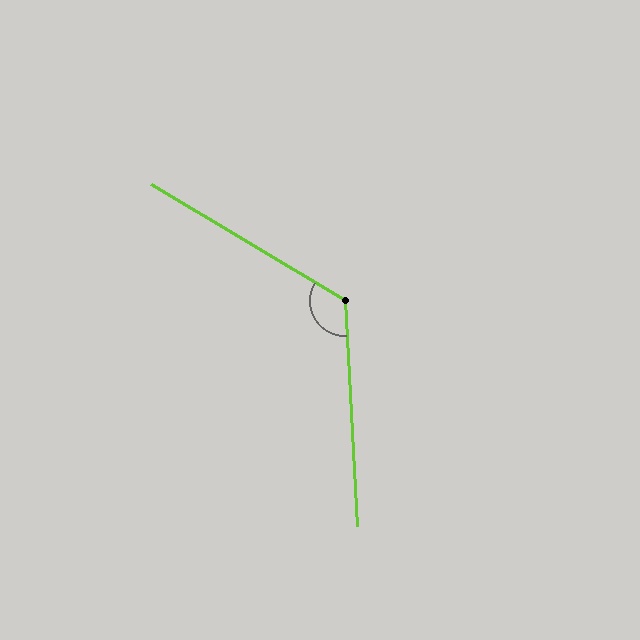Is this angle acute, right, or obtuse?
It is obtuse.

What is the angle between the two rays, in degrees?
Approximately 124 degrees.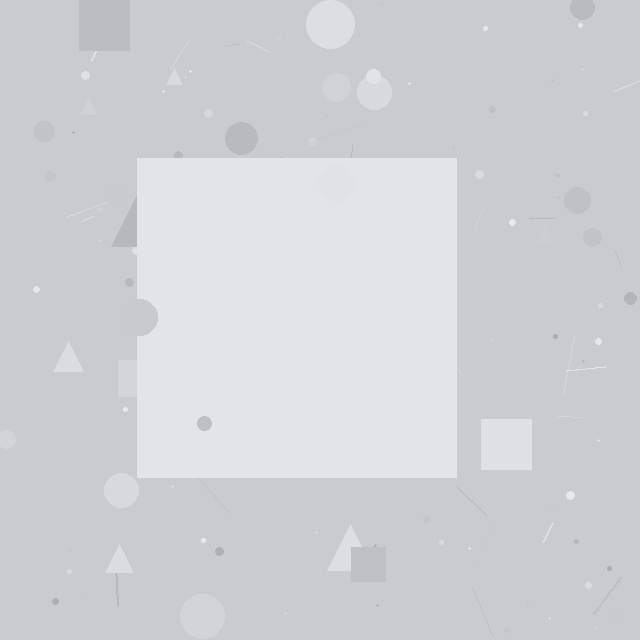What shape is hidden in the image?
A square is hidden in the image.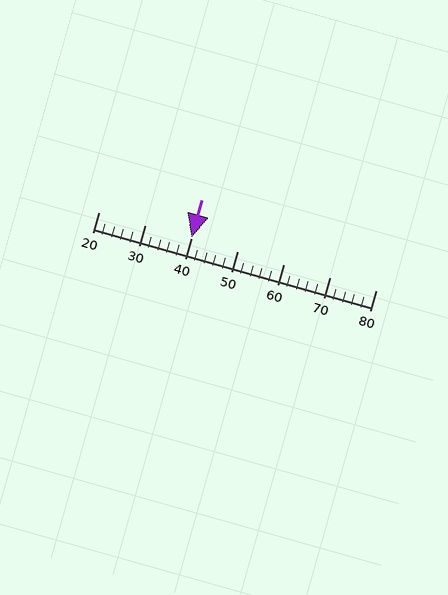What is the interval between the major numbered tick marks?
The major tick marks are spaced 10 units apart.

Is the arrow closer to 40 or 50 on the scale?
The arrow is closer to 40.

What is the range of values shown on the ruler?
The ruler shows values from 20 to 80.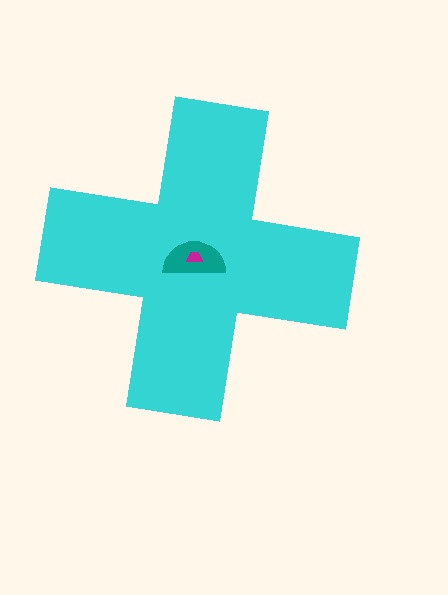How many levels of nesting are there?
3.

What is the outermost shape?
The cyan cross.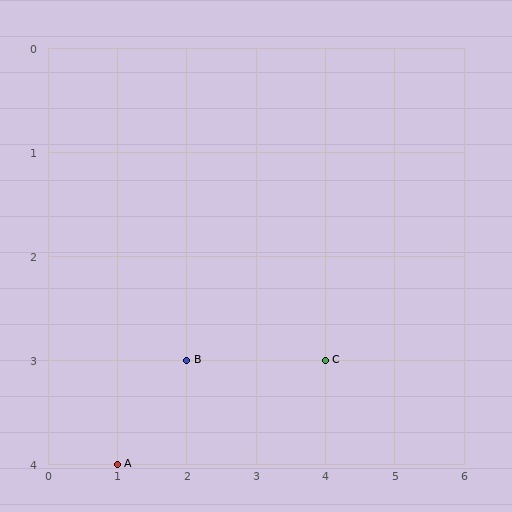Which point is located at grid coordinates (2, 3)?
Point B is at (2, 3).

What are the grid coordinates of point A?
Point A is at grid coordinates (1, 4).